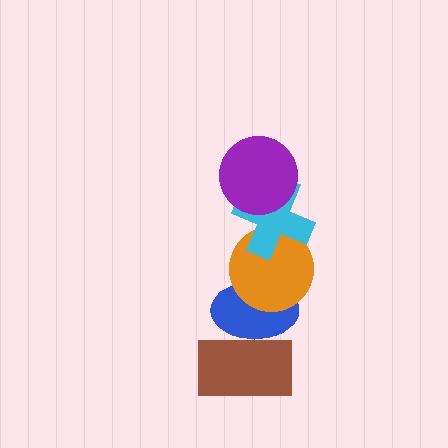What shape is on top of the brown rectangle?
The blue ellipse is on top of the brown rectangle.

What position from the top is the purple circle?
The purple circle is 1st from the top.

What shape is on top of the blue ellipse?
The orange circle is on top of the blue ellipse.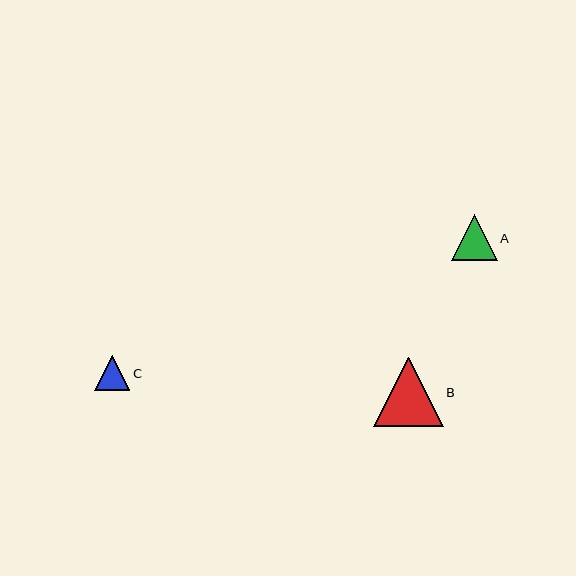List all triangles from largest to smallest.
From largest to smallest: B, A, C.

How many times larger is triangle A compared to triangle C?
Triangle A is approximately 1.3 times the size of triangle C.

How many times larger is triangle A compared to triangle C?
Triangle A is approximately 1.3 times the size of triangle C.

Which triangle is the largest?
Triangle B is the largest with a size of approximately 69 pixels.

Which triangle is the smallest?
Triangle C is the smallest with a size of approximately 35 pixels.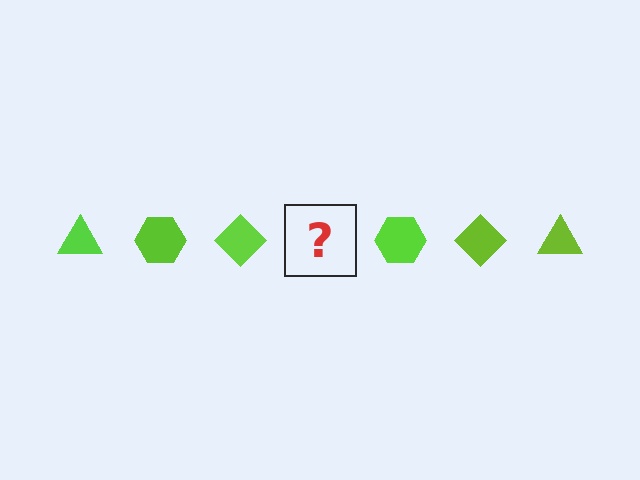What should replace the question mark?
The question mark should be replaced with a lime triangle.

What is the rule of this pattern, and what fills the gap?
The rule is that the pattern cycles through triangle, hexagon, diamond shapes in lime. The gap should be filled with a lime triangle.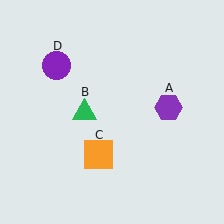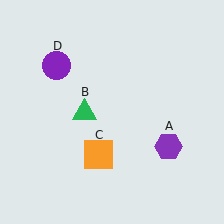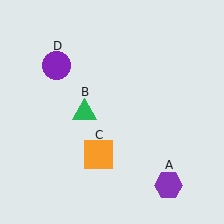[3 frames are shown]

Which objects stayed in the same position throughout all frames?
Green triangle (object B) and orange square (object C) and purple circle (object D) remained stationary.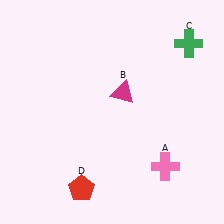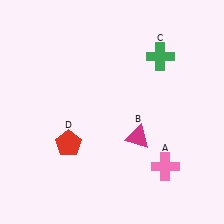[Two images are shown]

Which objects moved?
The objects that moved are: the magenta triangle (B), the green cross (C), the red pentagon (D).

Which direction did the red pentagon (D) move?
The red pentagon (D) moved up.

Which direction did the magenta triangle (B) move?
The magenta triangle (B) moved down.